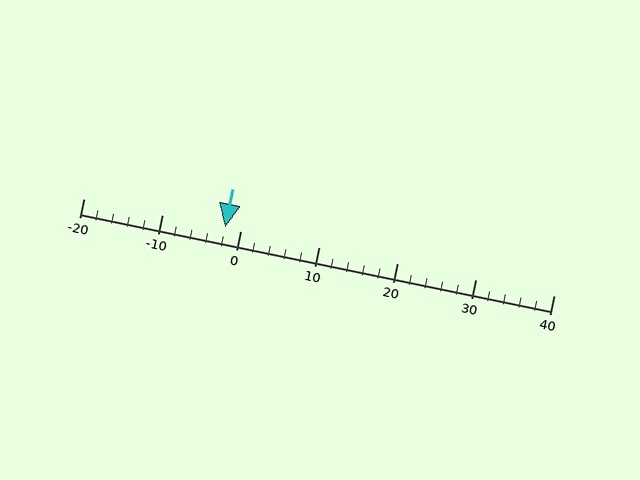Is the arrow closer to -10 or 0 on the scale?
The arrow is closer to 0.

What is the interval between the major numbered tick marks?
The major tick marks are spaced 10 units apart.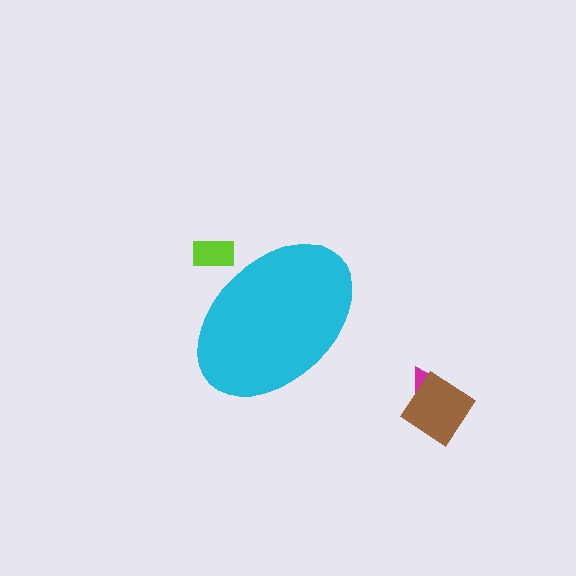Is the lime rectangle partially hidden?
Yes, the lime rectangle is partially hidden behind the cyan ellipse.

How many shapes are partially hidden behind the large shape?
1 shape is partially hidden.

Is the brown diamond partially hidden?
No, the brown diamond is fully visible.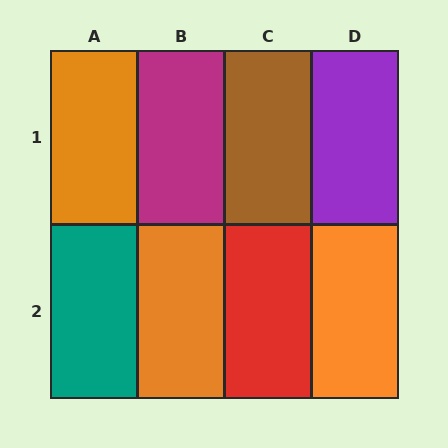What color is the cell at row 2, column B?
Orange.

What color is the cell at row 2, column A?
Teal.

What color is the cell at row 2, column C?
Red.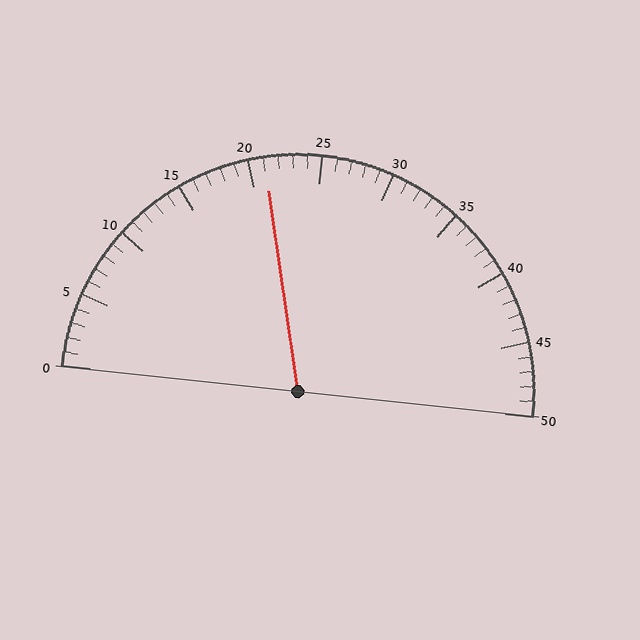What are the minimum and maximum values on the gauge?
The gauge ranges from 0 to 50.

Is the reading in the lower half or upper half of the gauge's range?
The reading is in the lower half of the range (0 to 50).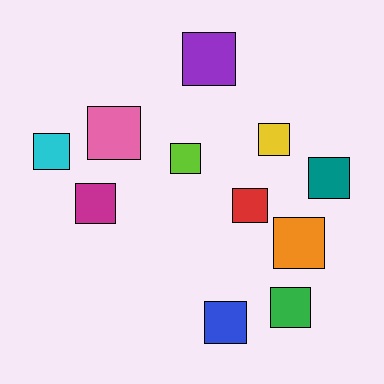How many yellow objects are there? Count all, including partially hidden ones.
There is 1 yellow object.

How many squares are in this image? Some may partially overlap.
There are 11 squares.